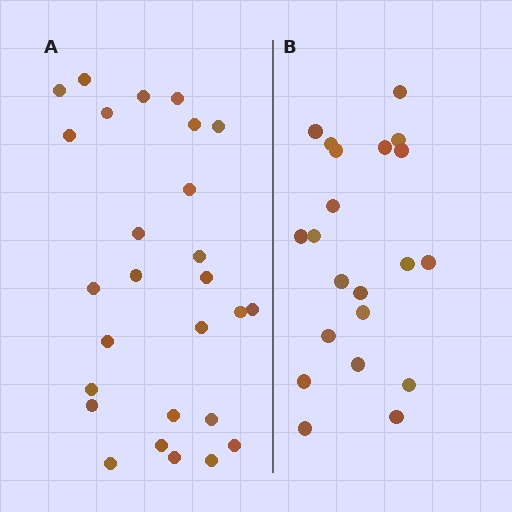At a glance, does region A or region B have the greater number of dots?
Region A (the left region) has more dots.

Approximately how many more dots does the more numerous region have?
Region A has about 6 more dots than region B.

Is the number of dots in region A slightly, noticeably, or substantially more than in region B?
Region A has noticeably more, but not dramatically so. The ratio is roughly 1.3 to 1.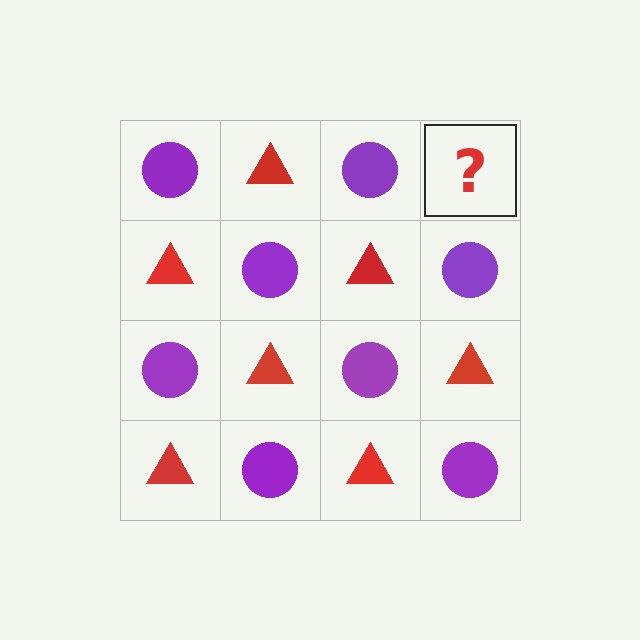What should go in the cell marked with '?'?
The missing cell should contain a red triangle.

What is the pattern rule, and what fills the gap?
The rule is that it alternates purple circle and red triangle in a checkerboard pattern. The gap should be filled with a red triangle.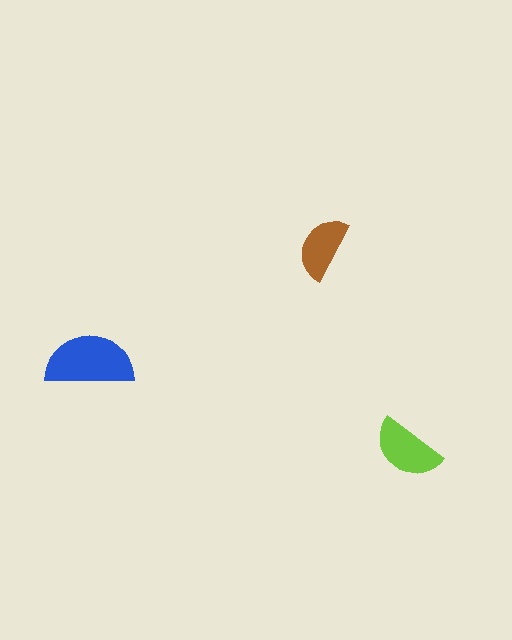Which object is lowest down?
The lime semicircle is bottommost.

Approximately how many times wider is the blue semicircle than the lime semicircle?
About 1.5 times wider.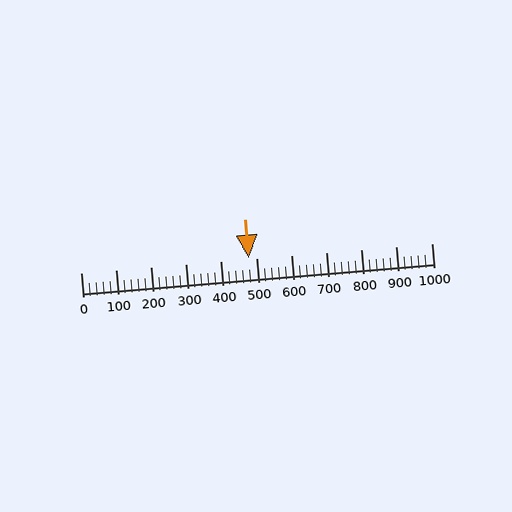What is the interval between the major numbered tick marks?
The major tick marks are spaced 100 units apart.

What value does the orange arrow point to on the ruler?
The orange arrow points to approximately 480.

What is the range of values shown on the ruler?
The ruler shows values from 0 to 1000.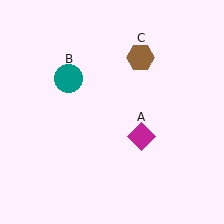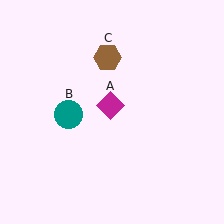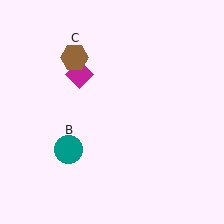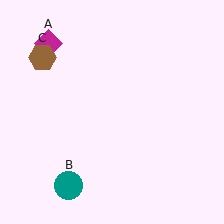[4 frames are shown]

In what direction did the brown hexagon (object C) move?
The brown hexagon (object C) moved left.